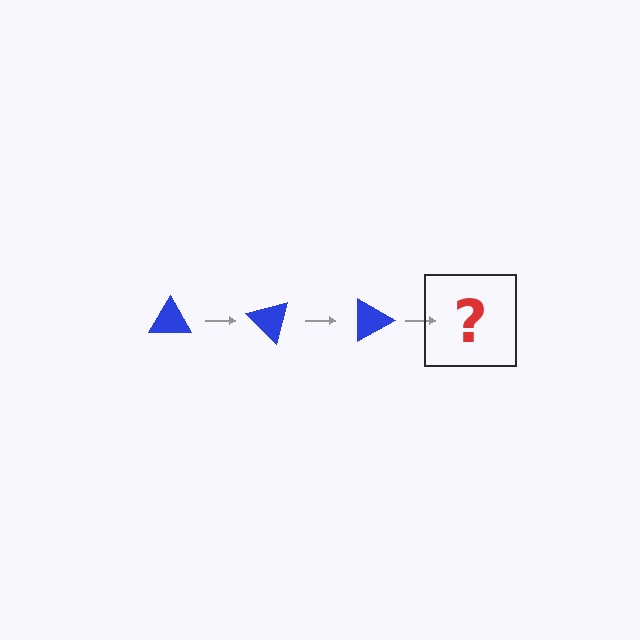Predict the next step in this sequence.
The next step is a blue triangle rotated 135 degrees.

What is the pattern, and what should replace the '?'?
The pattern is that the triangle rotates 45 degrees each step. The '?' should be a blue triangle rotated 135 degrees.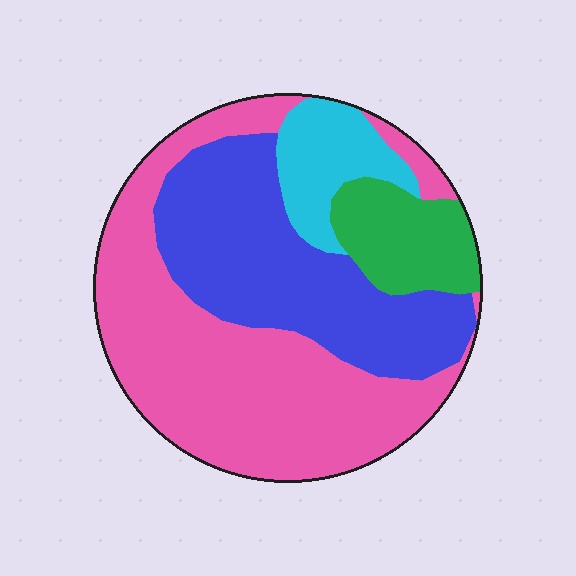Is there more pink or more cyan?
Pink.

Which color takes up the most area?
Pink, at roughly 50%.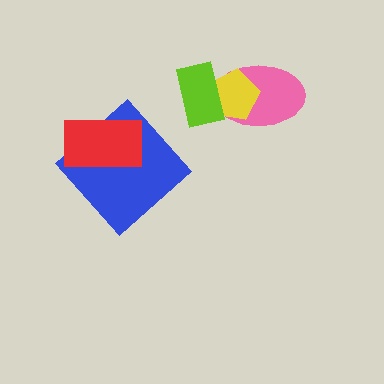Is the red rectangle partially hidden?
No, no other shape covers it.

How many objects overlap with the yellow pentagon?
2 objects overlap with the yellow pentagon.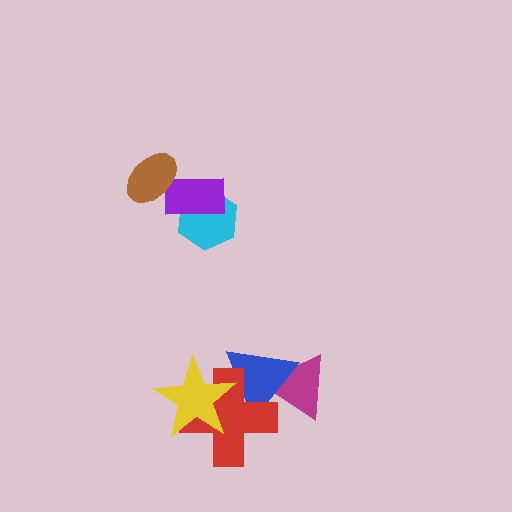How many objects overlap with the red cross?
3 objects overlap with the red cross.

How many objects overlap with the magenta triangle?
2 objects overlap with the magenta triangle.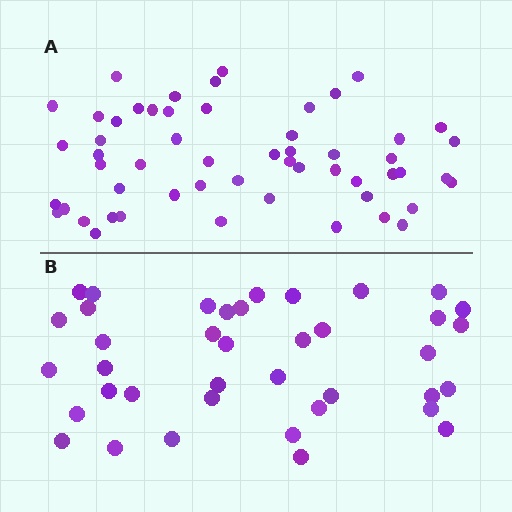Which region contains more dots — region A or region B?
Region A (the top region) has more dots.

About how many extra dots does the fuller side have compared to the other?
Region A has approximately 15 more dots than region B.